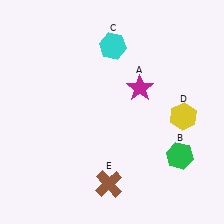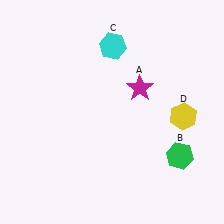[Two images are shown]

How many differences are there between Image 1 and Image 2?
There is 1 difference between the two images.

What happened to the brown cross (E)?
The brown cross (E) was removed in Image 2. It was in the bottom-left area of Image 1.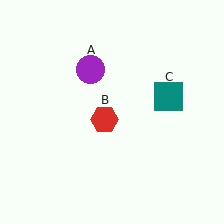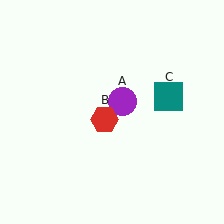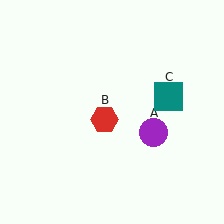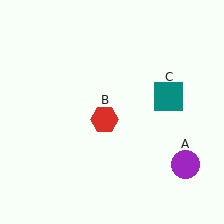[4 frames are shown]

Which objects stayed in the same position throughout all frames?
Red hexagon (object B) and teal square (object C) remained stationary.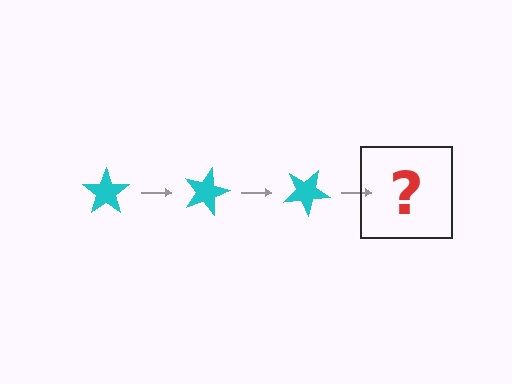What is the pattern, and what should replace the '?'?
The pattern is that the star rotates 15 degrees each step. The '?' should be a cyan star rotated 45 degrees.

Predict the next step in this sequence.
The next step is a cyan star rotated 45 degrees.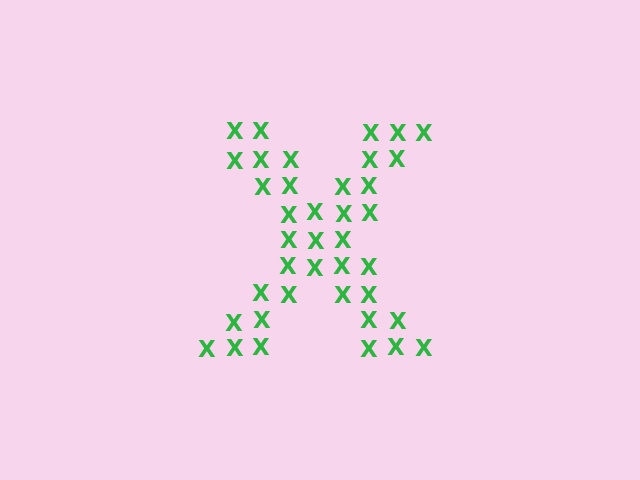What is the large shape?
The large shape is the letter X.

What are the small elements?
The small elements are letter X's.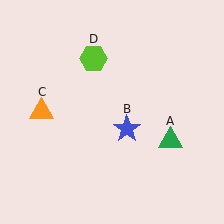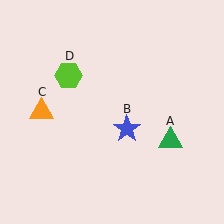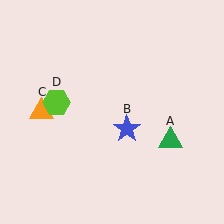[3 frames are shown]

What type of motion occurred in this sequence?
The lime hexagon (object D) rotated counterclockwise around the center of the scene.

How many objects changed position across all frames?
1 object changed position: lime hexagon (object D).